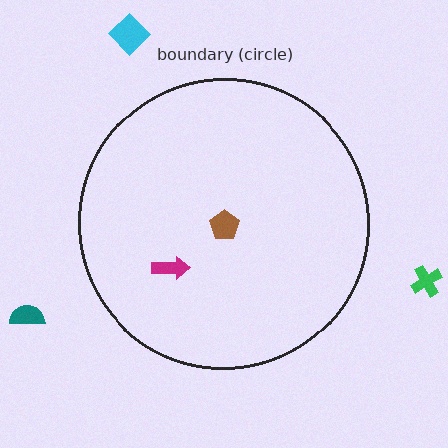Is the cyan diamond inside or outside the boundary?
Outside.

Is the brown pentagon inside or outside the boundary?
Inside.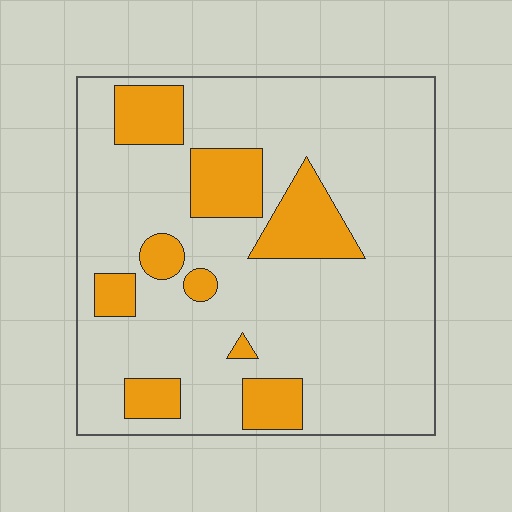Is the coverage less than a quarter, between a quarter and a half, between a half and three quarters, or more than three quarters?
Less than a quarter.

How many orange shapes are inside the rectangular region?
9.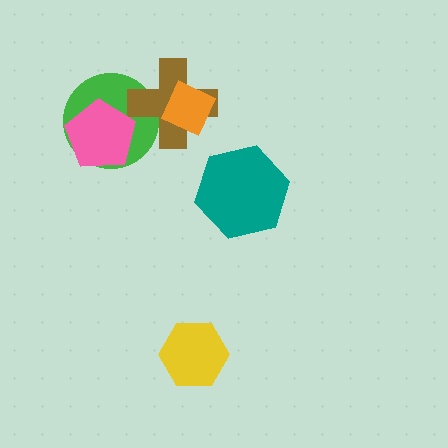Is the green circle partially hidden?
Yes, it is partially covered by another shape.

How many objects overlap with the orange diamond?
1 object overlaps with the orange diamond.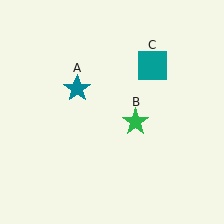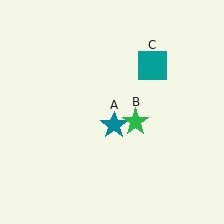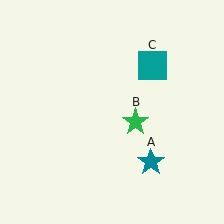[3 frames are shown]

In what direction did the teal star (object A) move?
The teal star (object A) moved down and to the right.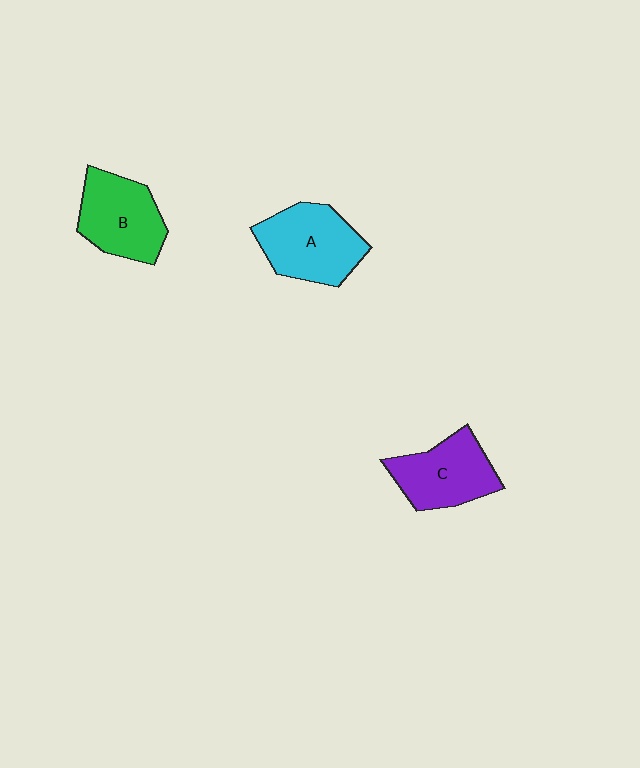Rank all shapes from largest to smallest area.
From largest to smallest: A (cyan), B (green), C (purple).